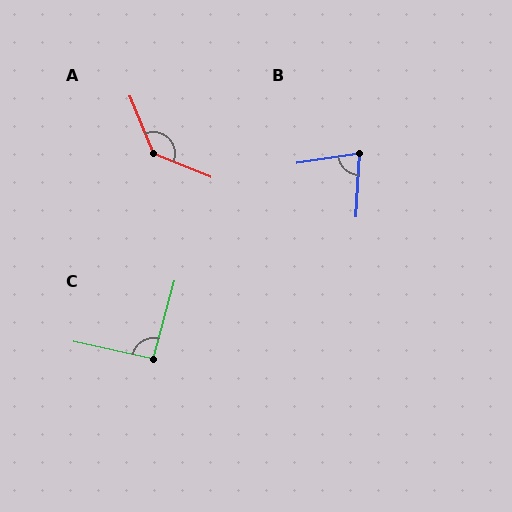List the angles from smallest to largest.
B (78°), C (93°), A (134°).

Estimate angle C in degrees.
Approximately 93 degrees.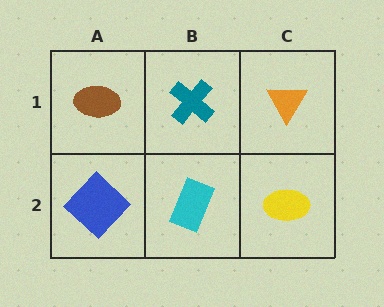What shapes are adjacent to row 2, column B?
A teal cross (row 1, column B), a blue diamond (row 2, column A), a yellow ellipse (row 2, column C).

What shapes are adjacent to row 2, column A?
A brown ellipse (row 1, column A), a cyan rectangle (row 2, column B).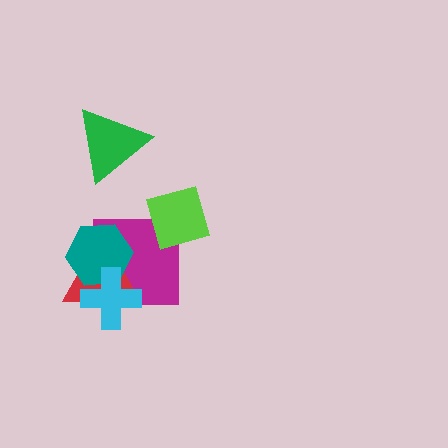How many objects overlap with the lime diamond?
1 object overlaps with the lime diamond.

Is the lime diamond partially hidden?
No, no other shape covers it.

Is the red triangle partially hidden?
Yes, it is partially covered by another shape.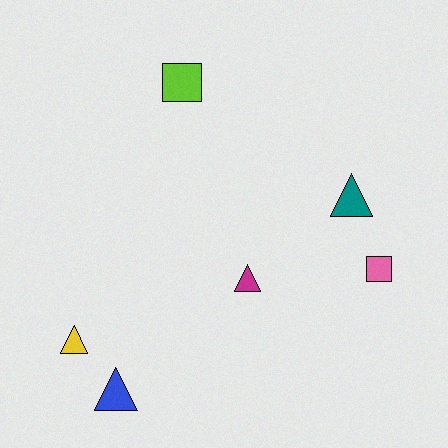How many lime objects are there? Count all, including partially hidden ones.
There is 1 lime object.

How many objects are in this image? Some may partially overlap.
There are 6 objects.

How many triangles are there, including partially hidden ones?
There are 4 triangles.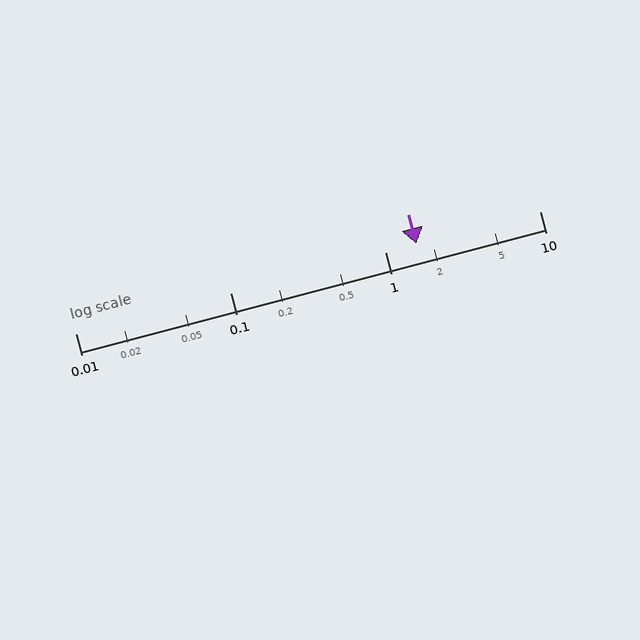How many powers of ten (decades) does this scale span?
The scale spans 3 decades, from 0.01 to 10.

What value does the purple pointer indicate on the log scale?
The pointer indicates approximately 1.6.